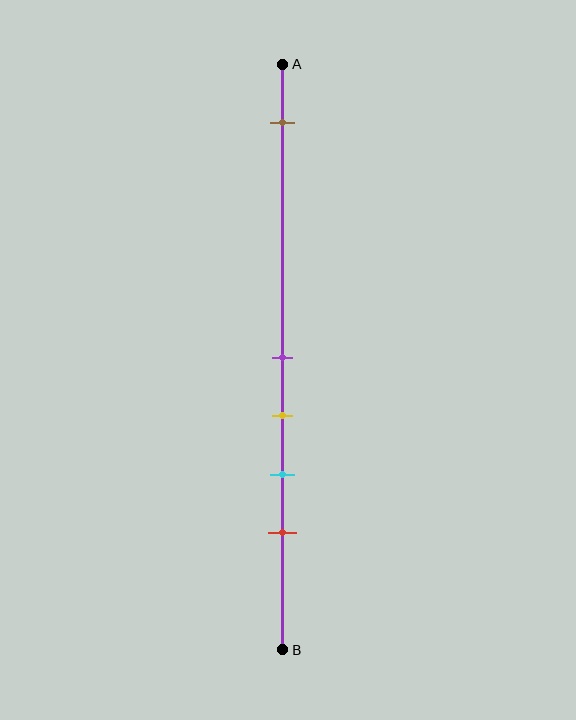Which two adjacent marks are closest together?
The purple and yellow marks are the closest adjacent pair.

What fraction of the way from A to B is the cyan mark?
The cyan mark is approximately 70% (0.7) of the way from A to B.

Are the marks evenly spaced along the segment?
No, the marks are not evenly spaced.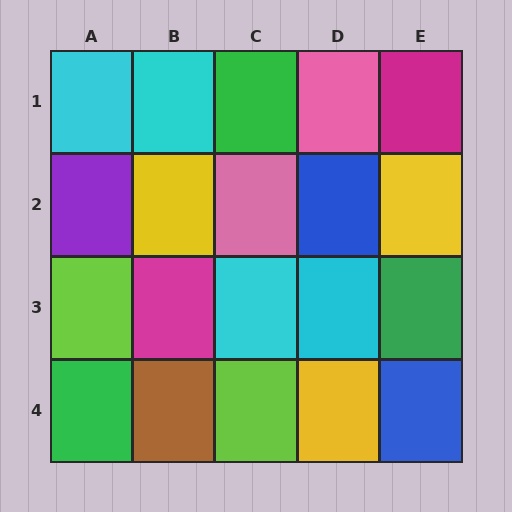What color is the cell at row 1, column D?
Pink.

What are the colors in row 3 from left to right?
Lime, magenta, cyan, cyan, green.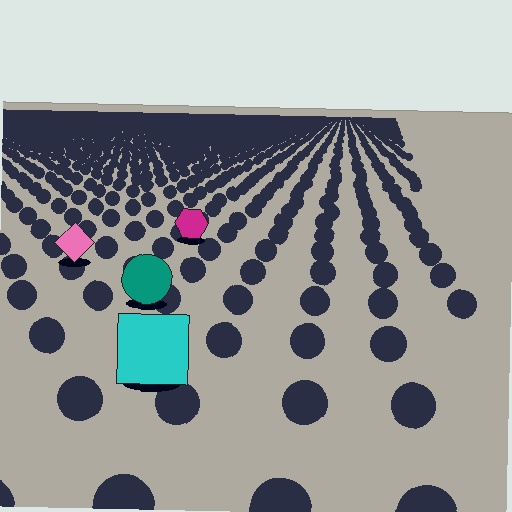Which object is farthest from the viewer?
The magenta hexagon is farthest from the viewer. It appears smaller and the ground texture around it is denser.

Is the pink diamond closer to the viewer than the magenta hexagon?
Yes. The pink diamond is closer — you can tell from the texture gradient: the ground texture is coarser near it.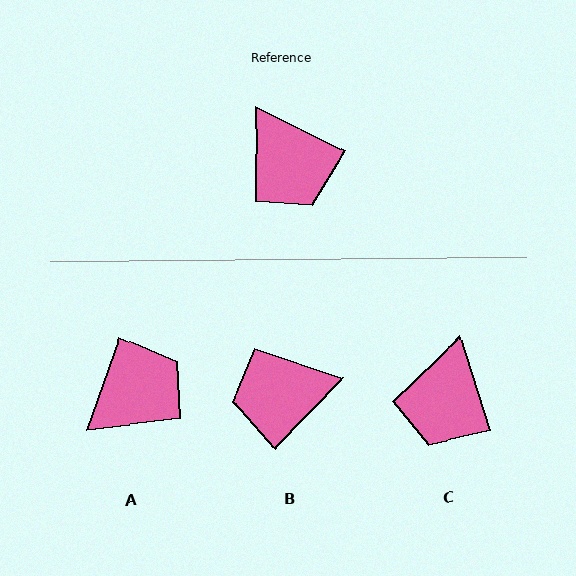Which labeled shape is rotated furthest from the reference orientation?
B, about 108 degrees away.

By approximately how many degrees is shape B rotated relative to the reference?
Approximately 108 degrees clockwise.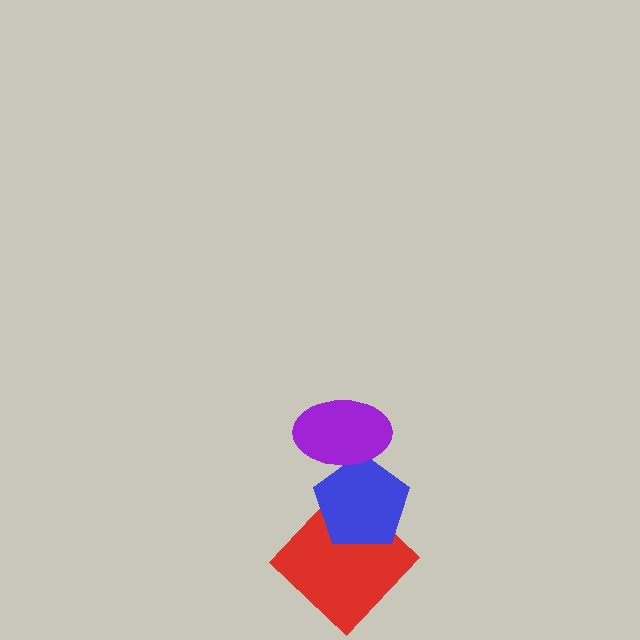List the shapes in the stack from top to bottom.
From top to bottom: the purple ellipse, the blue pentagon, the red diamond.